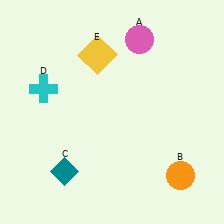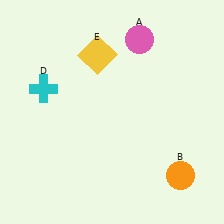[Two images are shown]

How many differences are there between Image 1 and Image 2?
There is 1 difference between the two images.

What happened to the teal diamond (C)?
The teal diamond (C) was removed in Image 2. It was in the bottom-left area of Image 1.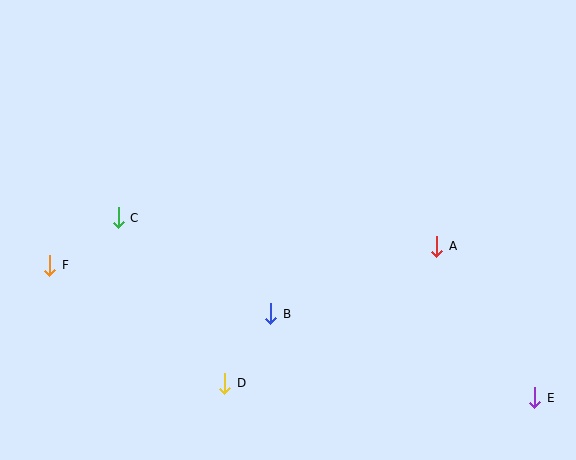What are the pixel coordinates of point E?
Point E is at (535, 398).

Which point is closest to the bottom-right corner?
Point E is closest to the bottom-right corner.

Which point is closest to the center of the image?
Point B at (271, 314) is closest to the center.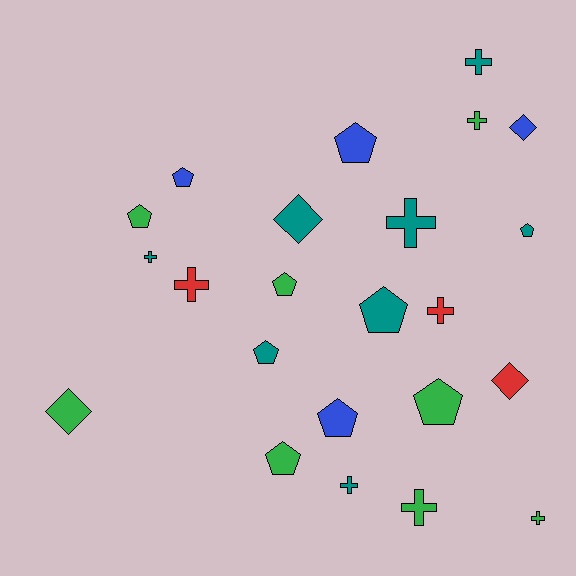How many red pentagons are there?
There are no red pentagons.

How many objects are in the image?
There are 23 objects.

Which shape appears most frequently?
Pentagon, with 10 objects.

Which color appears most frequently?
Teal, with 8 objects.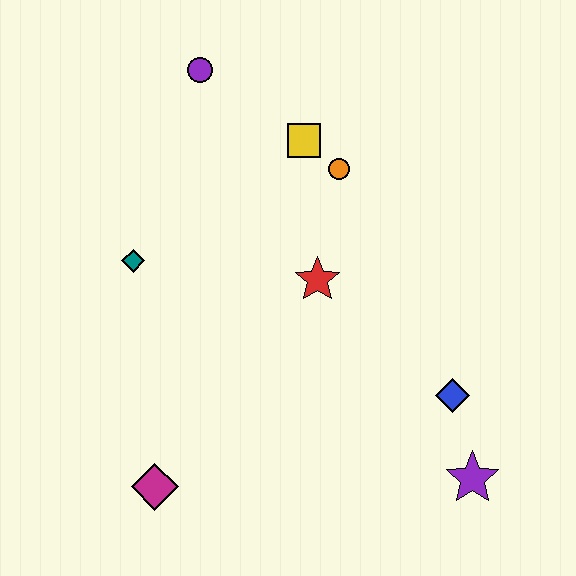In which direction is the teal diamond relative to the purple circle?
The teal diamond is below the purple circle.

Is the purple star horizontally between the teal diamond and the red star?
No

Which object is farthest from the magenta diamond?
The purple circle is farthest from the magenta diamond.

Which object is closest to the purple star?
The blue diamond is closest to the purple star.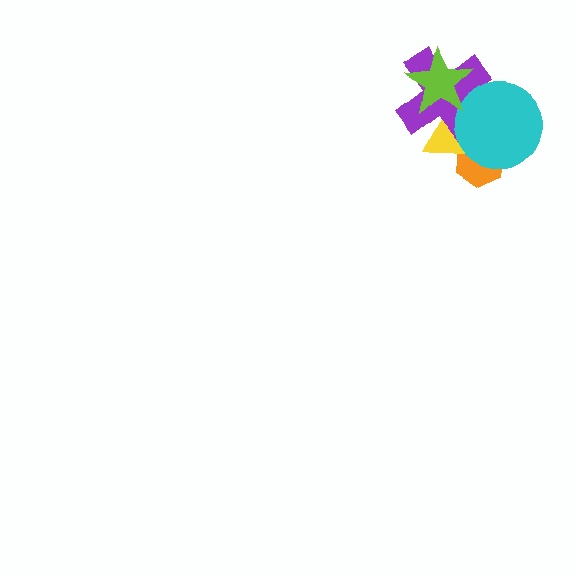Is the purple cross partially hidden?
Yes, it is partially covered by another shape.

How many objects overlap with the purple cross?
3 objects overlap with the purple cross.